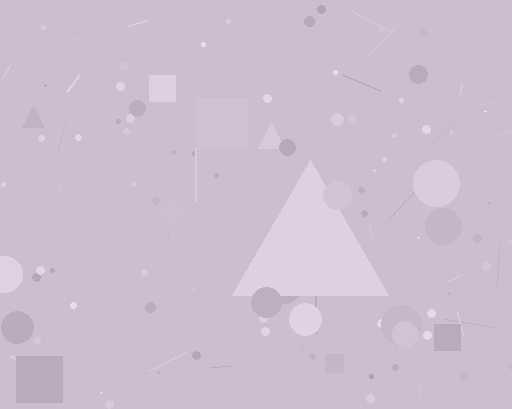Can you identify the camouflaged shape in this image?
The camouflaged shape is a triangle.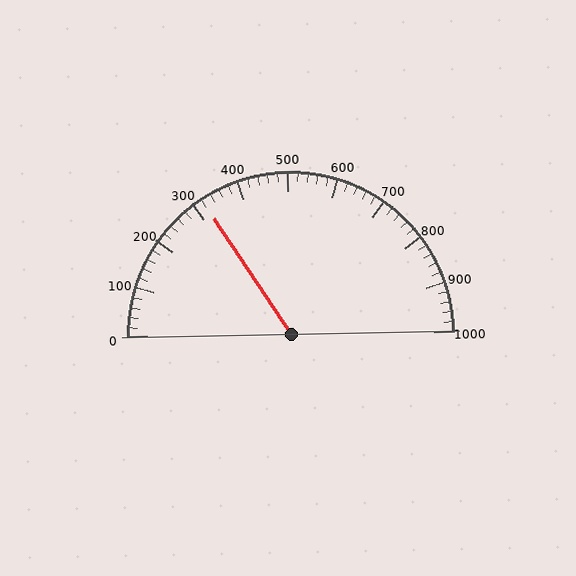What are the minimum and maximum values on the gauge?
The gauge ranges from 0 to 1000.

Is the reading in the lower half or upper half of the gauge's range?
The reading is in the lower half of the range (0 to 1000).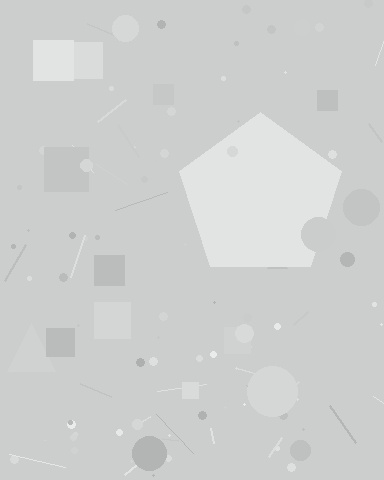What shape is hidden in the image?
A pentagon is hidden in the image.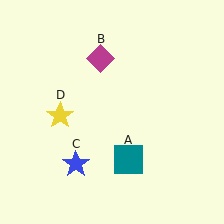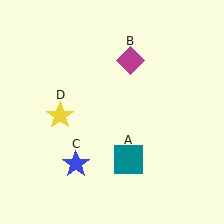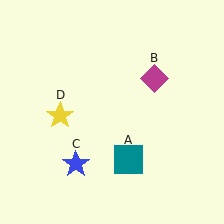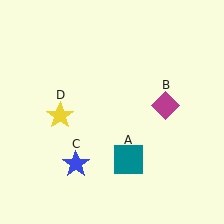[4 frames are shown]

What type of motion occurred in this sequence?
The magenta diamond (object B) rotated clockwise around the center of the scene.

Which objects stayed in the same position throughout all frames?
Teal square (object A) and blue star (object C) and yellow star (object D) remained stationary.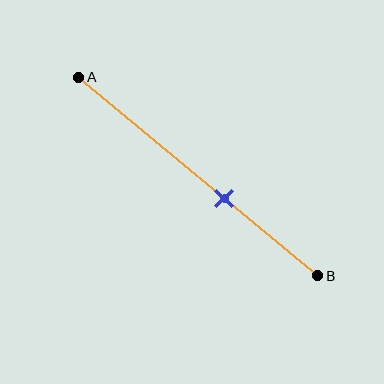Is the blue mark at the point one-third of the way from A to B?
No, the mark is at about 60% from A, not at the 33% one-third point.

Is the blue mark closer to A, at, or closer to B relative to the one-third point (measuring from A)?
The blue mark is closer to point B than the one-third point of segment AB.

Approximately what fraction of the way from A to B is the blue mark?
The blue mark is approximately 60% of the way from A to B.